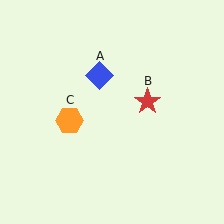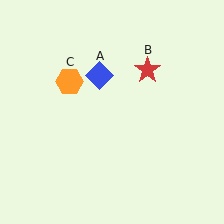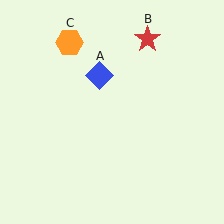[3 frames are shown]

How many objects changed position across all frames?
2 objects changed position: red star (object B), orange hexagon (object C).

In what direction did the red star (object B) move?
The red star (object B) moved up.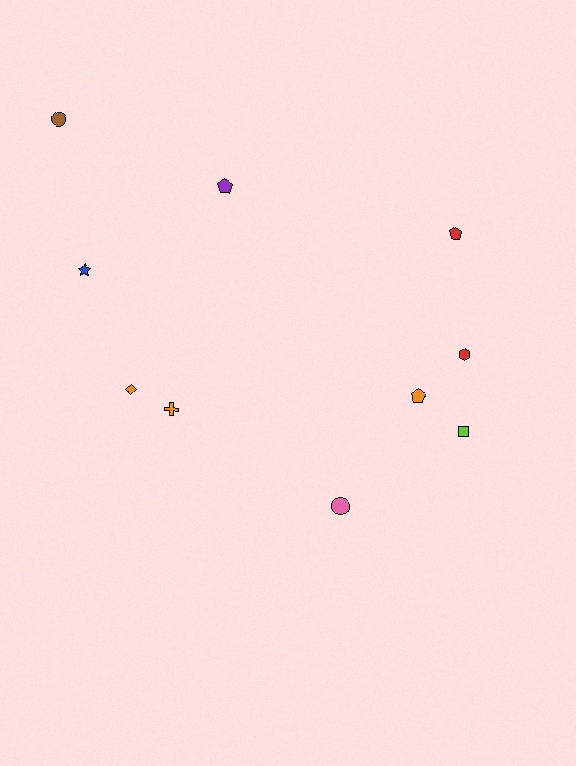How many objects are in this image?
There are 10 objects.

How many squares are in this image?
There is 1 square.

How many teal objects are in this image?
There are no teal objects.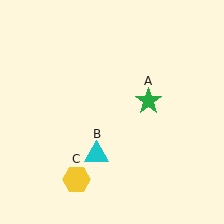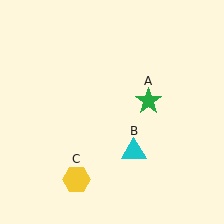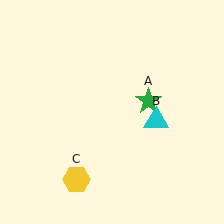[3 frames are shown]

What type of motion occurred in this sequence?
The cyan triangle (object B) rotated counterclockwise around the center of the scene.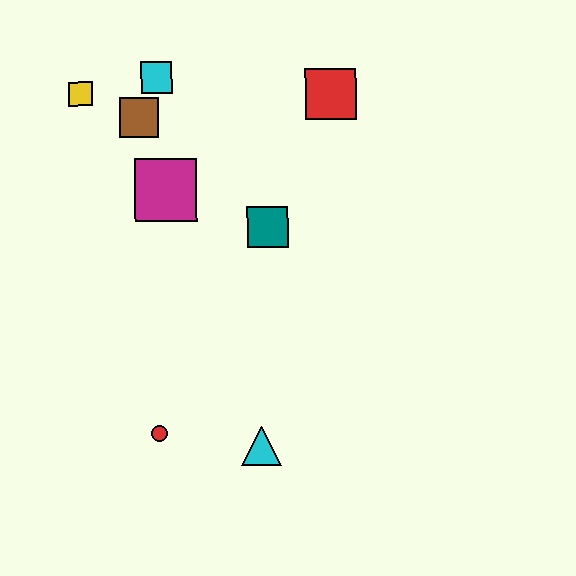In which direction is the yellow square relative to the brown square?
The yellow square is to the left of the brown square.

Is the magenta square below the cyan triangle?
No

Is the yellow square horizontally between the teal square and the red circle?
No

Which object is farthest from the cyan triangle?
The yellow square is farthest from the cyan triangle.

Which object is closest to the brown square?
The cyan square is closest to the brown square.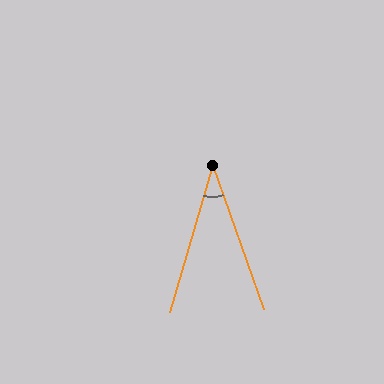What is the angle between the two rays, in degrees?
Approximately 36 degrees.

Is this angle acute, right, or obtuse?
It is acute.